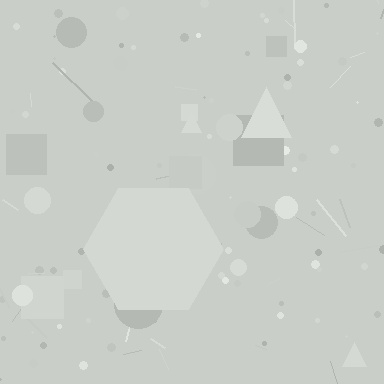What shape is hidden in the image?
A hexagon is hidden in the image.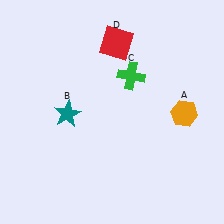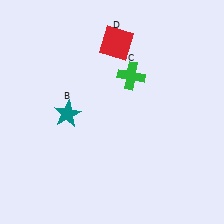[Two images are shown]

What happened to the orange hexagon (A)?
The orange hexagon (A) was removed in Image 2. It was in the bottom-right area of Image 1.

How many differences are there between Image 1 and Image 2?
There is 1 difference between the two images.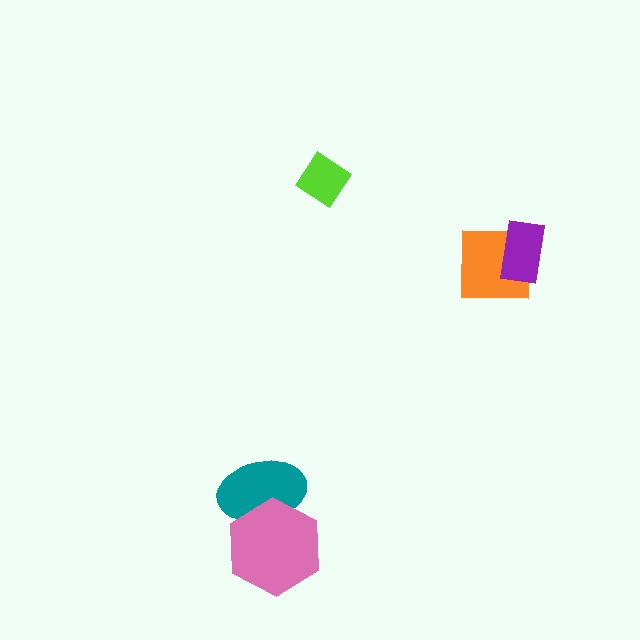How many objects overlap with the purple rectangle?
1 object overlaps with the purple rectangle.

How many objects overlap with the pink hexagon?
1 object overlaps with the pink hexagon.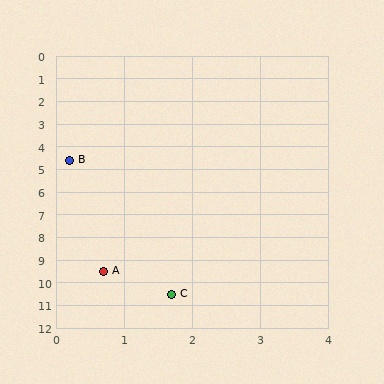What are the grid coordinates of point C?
Point C is at approximately (1.7, 10.5).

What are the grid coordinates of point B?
Point B is at approximately (0.2, 4.6).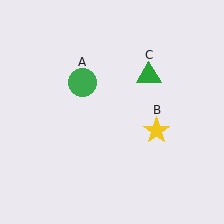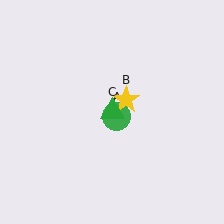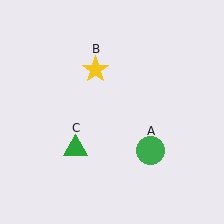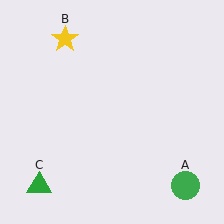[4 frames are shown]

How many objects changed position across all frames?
3 objects changed position: green circle (object A), yellow star (object B), green triangle (object C).